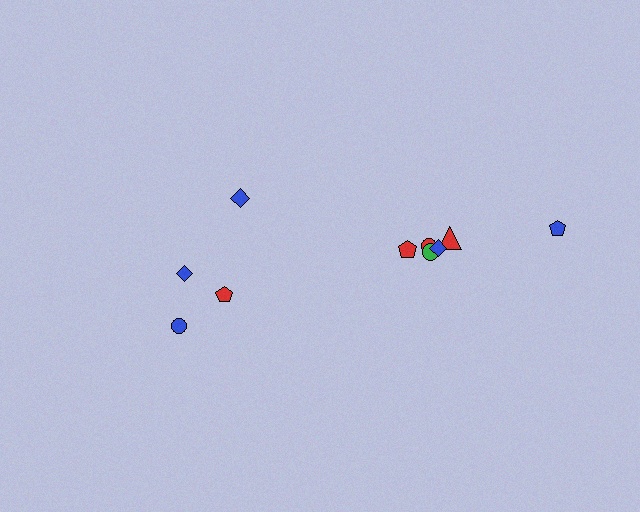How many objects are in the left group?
There are 4 objects.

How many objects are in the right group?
There are 6 objects.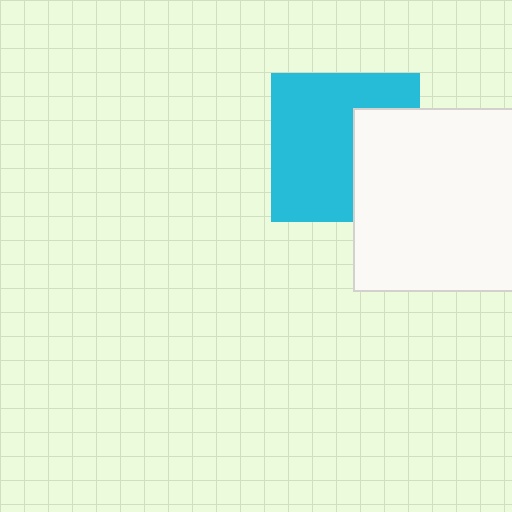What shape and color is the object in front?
The object in front is a white square.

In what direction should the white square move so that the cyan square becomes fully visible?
The white square should move right. That is the shortest direction to clear the overlap and leave the cyan square fully visible.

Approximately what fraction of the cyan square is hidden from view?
Roughly 34% of the cyan square is hidden behind the white square.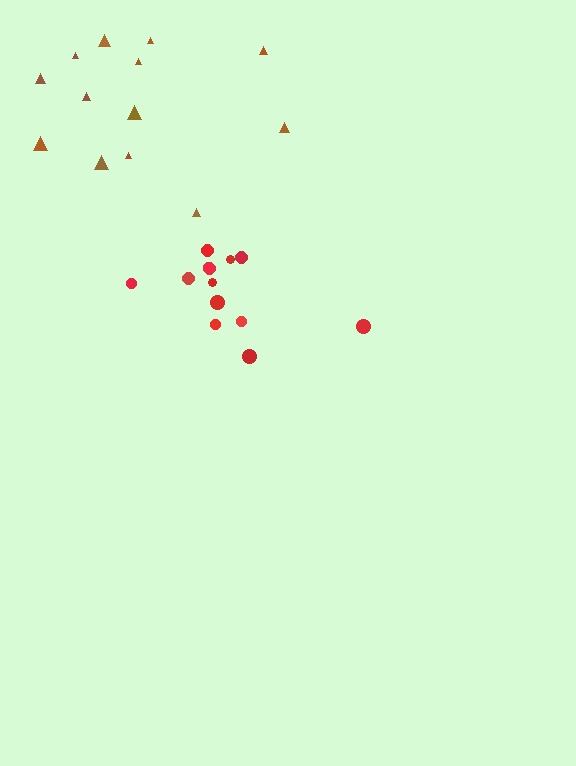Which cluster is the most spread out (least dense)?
Brown.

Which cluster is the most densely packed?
Red.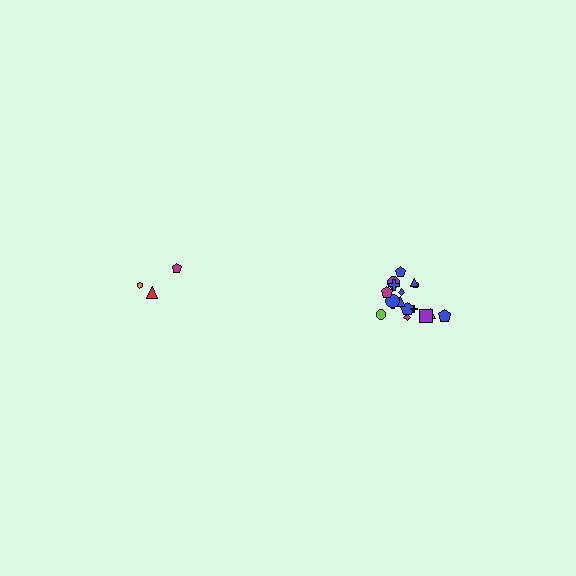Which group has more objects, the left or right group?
The right group.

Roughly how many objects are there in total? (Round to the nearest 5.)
Roughly 20 objects in total.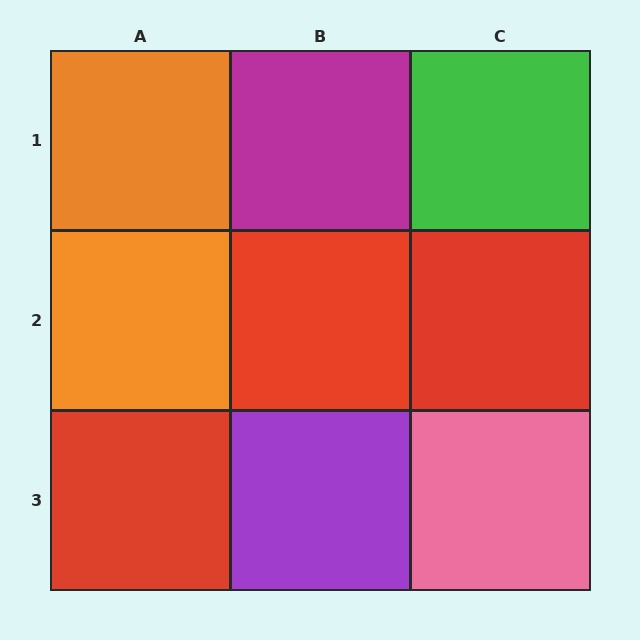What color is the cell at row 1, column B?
Magenta.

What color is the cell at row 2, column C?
Red.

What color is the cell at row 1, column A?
Orange.